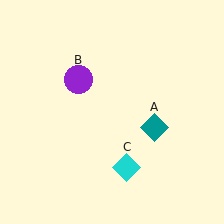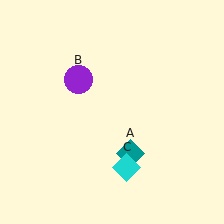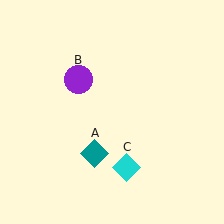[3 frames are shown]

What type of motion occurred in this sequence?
The teal diamond (object A) rotated clockwise around the center of the scene.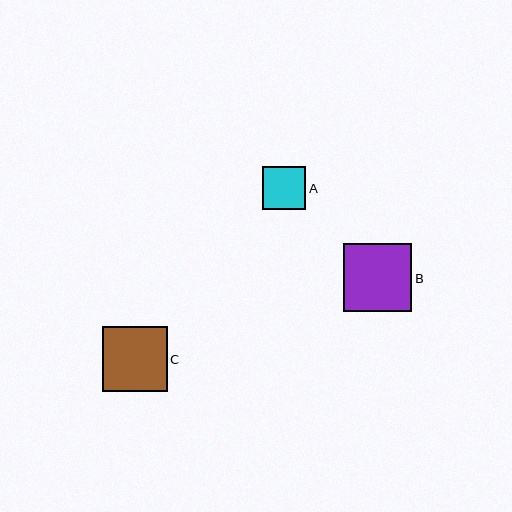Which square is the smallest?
Square A is the smallest with a size of approximately 43 pixels.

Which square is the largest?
Square B is the largest with a size of approximately 68 pixels.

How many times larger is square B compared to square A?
Square B is approximately 1.6 times the size of square A.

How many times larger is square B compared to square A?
Square B is approximately 1.6 times the size of square A.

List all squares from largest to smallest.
From largest to smallest: B, C, A.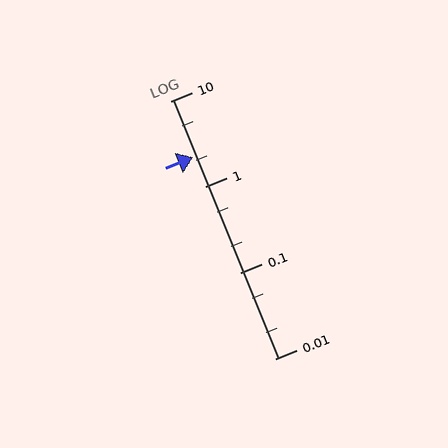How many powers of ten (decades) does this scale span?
The scale spans 3 decades, from 0.01 to 10.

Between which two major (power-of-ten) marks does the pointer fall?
The pointer is between 1 and 10.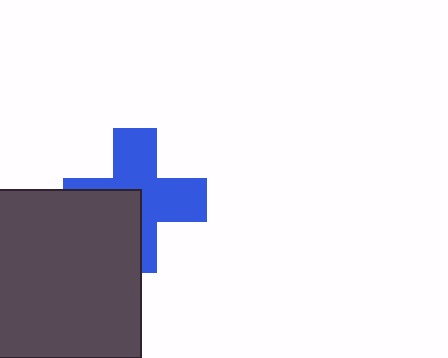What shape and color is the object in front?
The object in front is a dark gray square.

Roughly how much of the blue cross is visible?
About half of it is visible (roughly 63%).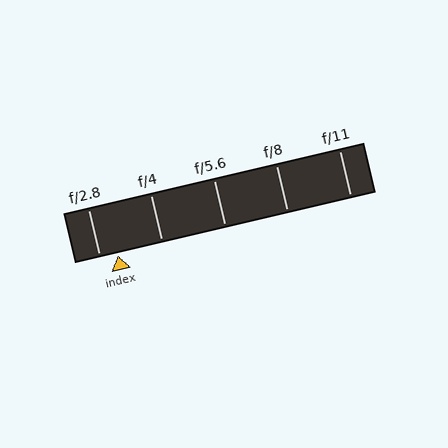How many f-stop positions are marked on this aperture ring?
There are 5 f-stop positions marked.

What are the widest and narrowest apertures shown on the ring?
The widest aperture shown is f/2.8 and the narrowest is f/11.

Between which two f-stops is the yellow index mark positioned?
The index mark is between f/2.8 and f/4.